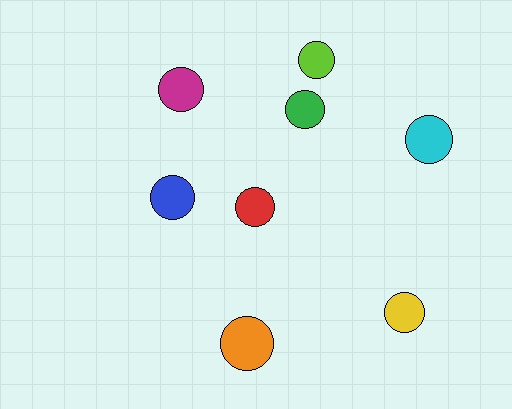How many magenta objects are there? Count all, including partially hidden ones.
There is 1 magenta object.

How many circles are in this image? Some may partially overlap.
There are 8 circles.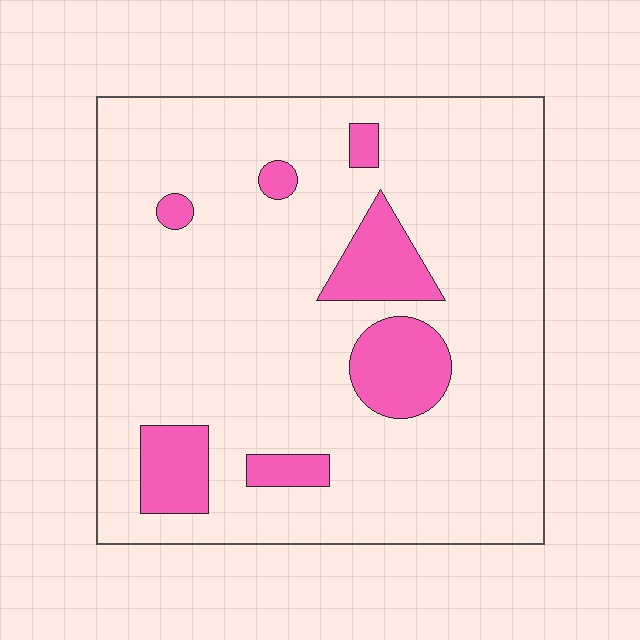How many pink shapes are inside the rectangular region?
7.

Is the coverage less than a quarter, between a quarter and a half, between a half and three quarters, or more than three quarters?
Less than a quarter.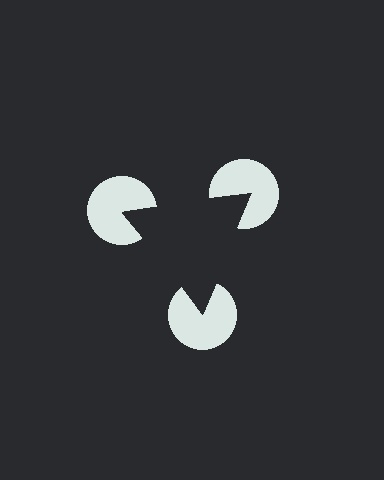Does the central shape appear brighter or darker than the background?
It typically appears slightly darker than the background, even though no actual brightness change is drawn.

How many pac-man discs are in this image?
There are 3 — one at each vertex of the illusory triangle.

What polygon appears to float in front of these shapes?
An illusory triangle — its edges are inferred from the aligned wedge cuts in the pac-man discs, not physically drawn.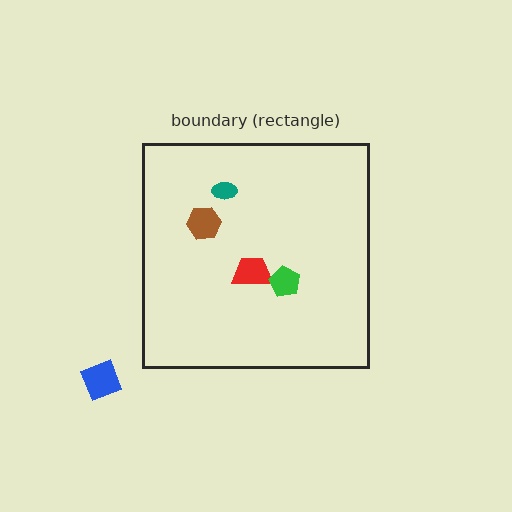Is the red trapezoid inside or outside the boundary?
Inside.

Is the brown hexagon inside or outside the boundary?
Inside.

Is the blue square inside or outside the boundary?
Outside.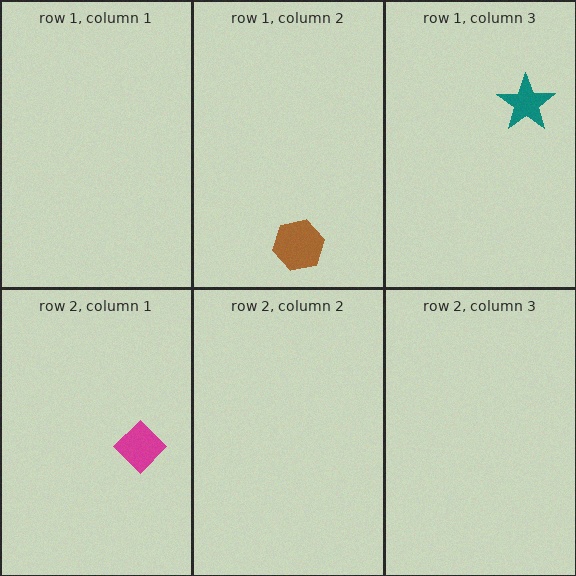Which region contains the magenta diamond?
The row 2, column 1 region.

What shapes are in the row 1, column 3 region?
The teal star.